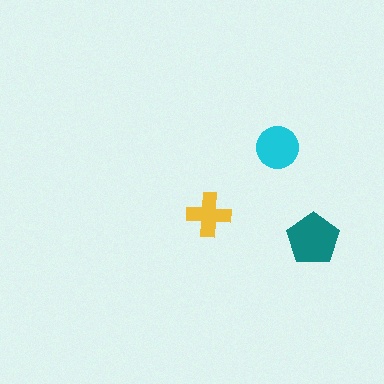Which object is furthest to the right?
The teal pentagon is rightmost.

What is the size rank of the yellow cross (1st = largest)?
3rd.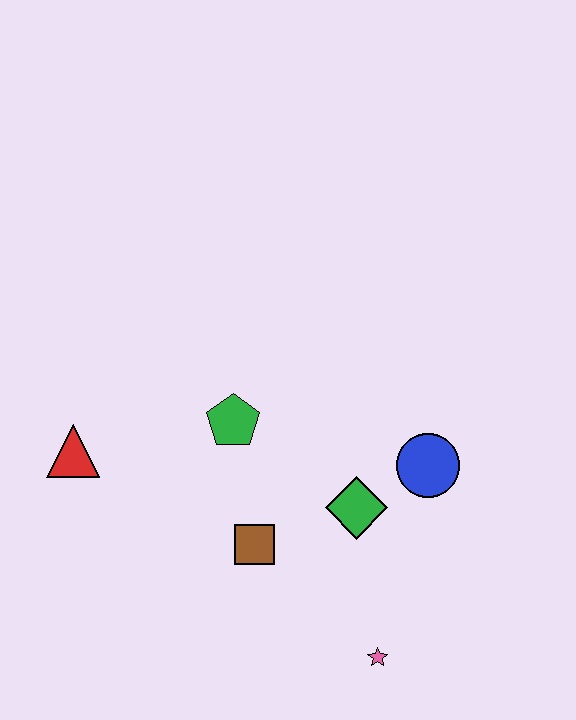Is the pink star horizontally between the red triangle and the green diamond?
No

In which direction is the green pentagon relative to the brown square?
The green pentagon is above the brown square.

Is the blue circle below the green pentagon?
Yes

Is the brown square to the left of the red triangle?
No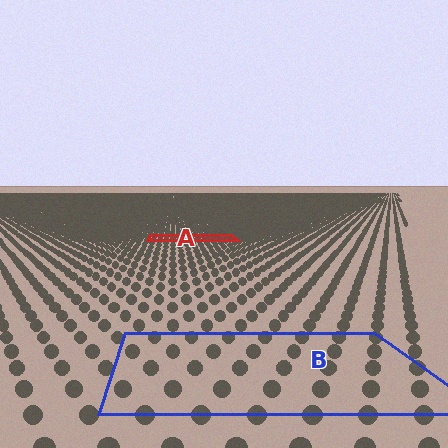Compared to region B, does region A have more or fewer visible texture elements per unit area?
Region A has more texture elements per unit area — they are packed more densely because it is farther away.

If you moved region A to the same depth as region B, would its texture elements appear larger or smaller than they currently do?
They would appear larger. At a closer depth, the same texture elements are projected at a bigger on-screen size.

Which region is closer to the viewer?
Region B is closer. The texture elements there are larger and more spread out.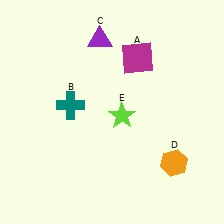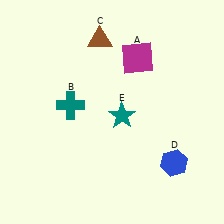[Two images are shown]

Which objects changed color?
C changed from purple to brown. D changed from orange to blue. E changed from lime to teal.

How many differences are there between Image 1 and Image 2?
There are 3 differences between the two images.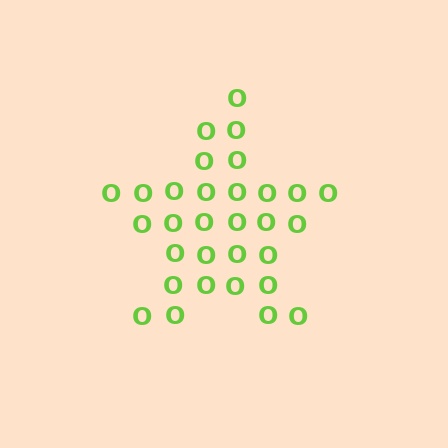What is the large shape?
The large shape is a star.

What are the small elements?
The small elements are letter O's.